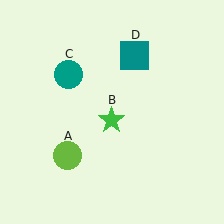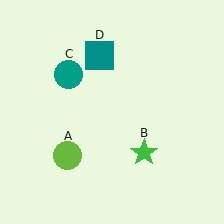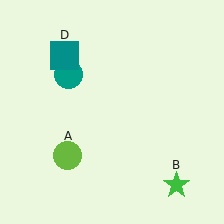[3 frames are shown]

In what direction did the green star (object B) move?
The green star (object B) moved down and to the right.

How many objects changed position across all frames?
2 objects changed position: green star (object B), teal square (object D).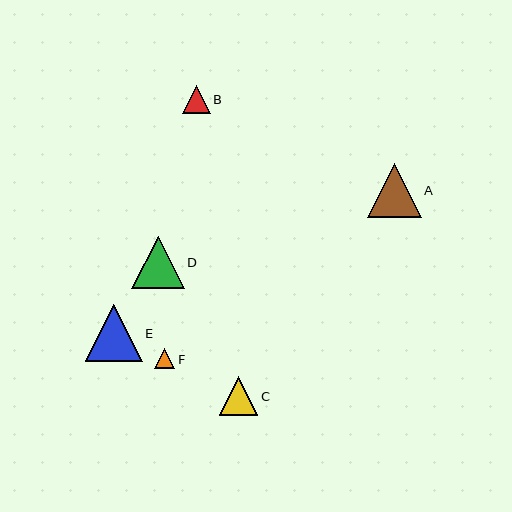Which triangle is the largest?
Triangle E is the largest with a size of approximately 57 pixels.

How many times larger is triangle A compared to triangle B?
Triangle A is approximately 1.9 times the size of triangle B.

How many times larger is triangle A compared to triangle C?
Triangle A is approximately 1.4 times the size of triangle C.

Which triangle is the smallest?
Triangle F is the smallest with a size of approximately 20 pixels.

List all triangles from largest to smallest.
From largest to smallest: E, A, D, C, B, F.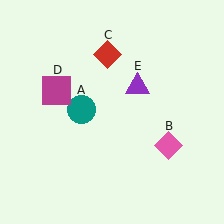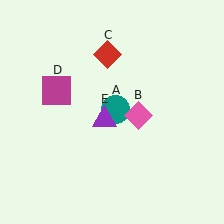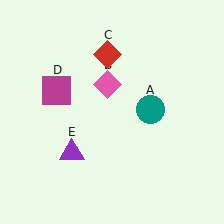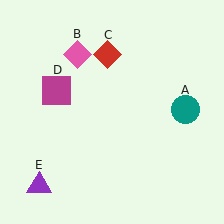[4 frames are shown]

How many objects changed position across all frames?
3 objects changed position: teal circle (object A), pink diamond (object B), purple triangle (object E).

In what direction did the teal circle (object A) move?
The teal circle (object A) moved right.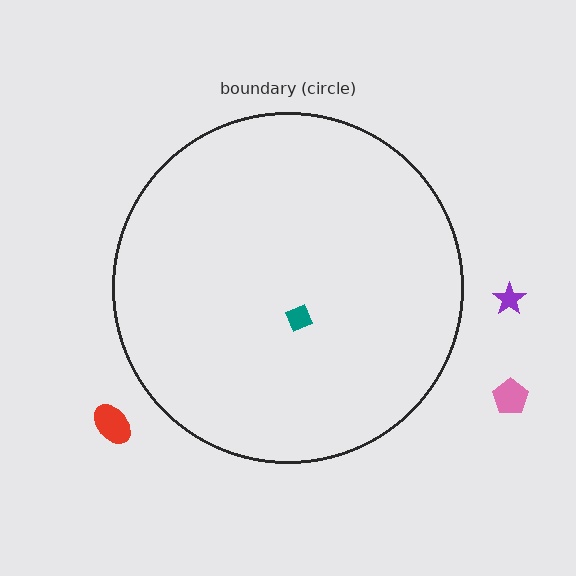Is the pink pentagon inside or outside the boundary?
Outside.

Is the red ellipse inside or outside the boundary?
Outside.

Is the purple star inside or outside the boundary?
Outside.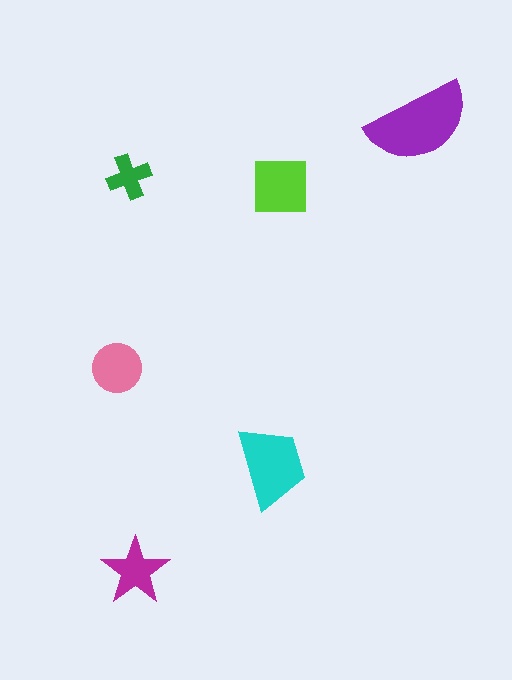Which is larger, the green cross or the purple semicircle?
The purple semicircle.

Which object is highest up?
The purple semicircle is topmost.